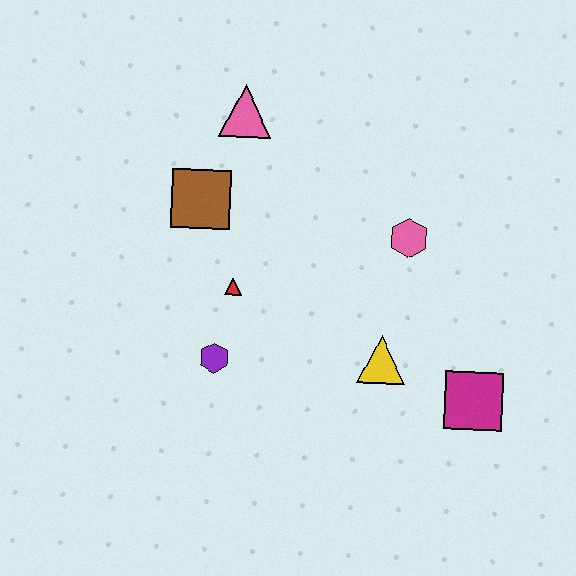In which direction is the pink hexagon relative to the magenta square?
The pink hexagon is above the magenta square.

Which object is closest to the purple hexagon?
The red triangle is closest to the purple hexagon.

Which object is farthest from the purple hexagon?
The magenta square is farthest from the purple hexagon.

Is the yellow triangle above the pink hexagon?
No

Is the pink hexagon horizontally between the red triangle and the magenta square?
Yes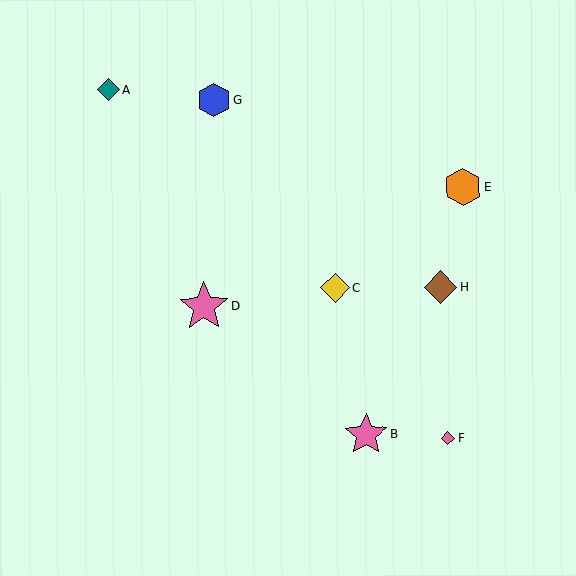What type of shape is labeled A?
Shape A is a teal diamond.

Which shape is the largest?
The pink star (labeled D) is the largest.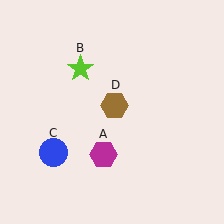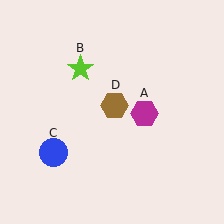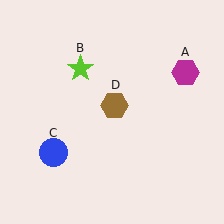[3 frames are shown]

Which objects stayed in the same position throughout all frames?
Lime star (object B) and blue circle (object C) and brown hexagon (object D) remained stationary.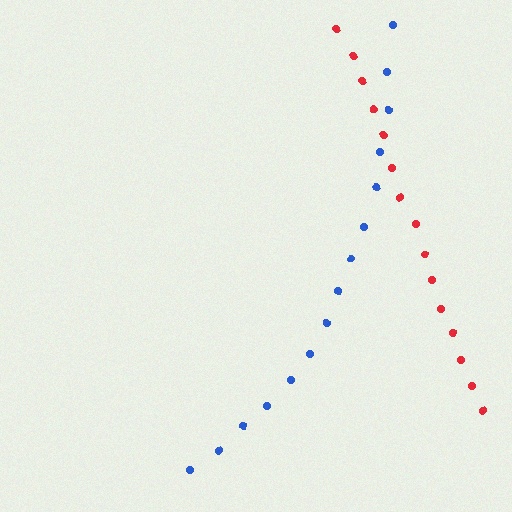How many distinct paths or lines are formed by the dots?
There are 2 distinct paths.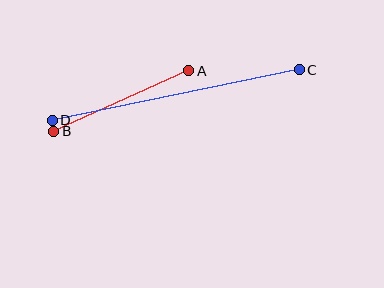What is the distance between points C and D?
The distance is approximately 252 pixels.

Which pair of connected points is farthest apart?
Points C and D are farthest apart.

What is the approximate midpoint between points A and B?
The midpoint is at approximately (121, 101) pixels.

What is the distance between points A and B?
The distance is approximately 148 pixels.